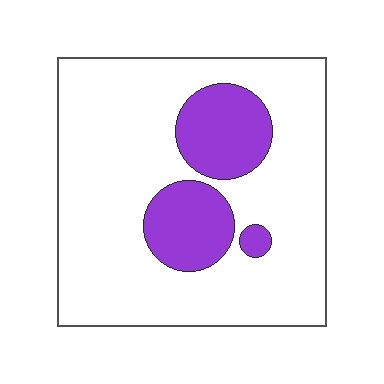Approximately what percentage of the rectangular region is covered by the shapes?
Approximately 20%.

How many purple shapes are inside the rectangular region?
3.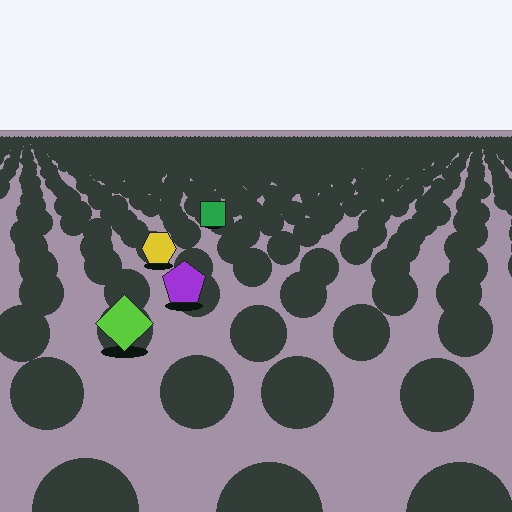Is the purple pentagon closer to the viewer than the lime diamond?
No. The lime diamond is closer — you can tell from the texture gradient: the ground texture is coarser near it.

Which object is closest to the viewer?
The lime diamond is closest. The texture marks near it are larger and more spread out.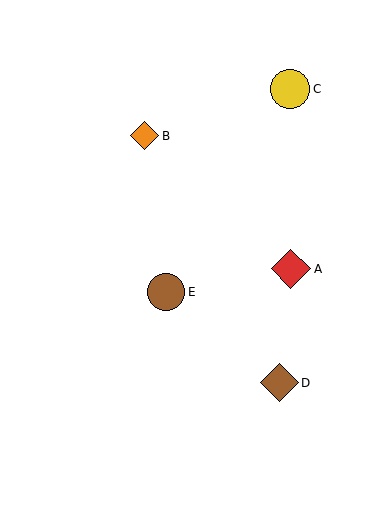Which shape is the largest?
The yellow circle (labeled C) is the largest.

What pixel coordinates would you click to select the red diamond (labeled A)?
Click at (291, 269) to select the red diamond A.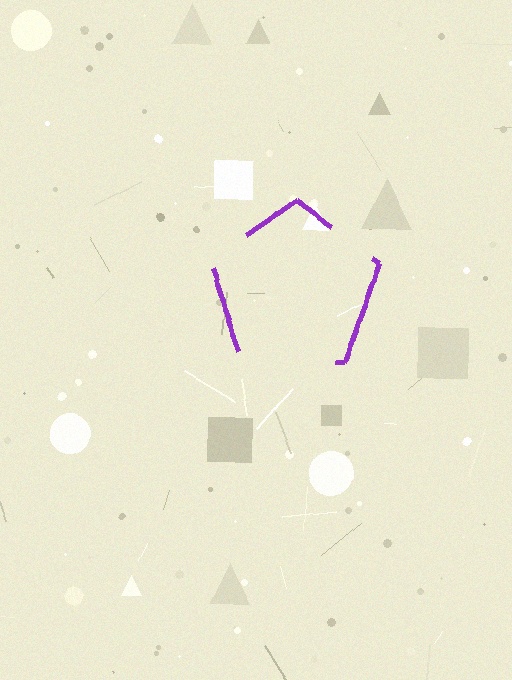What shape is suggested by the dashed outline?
The dashed outline suggests a pentagon.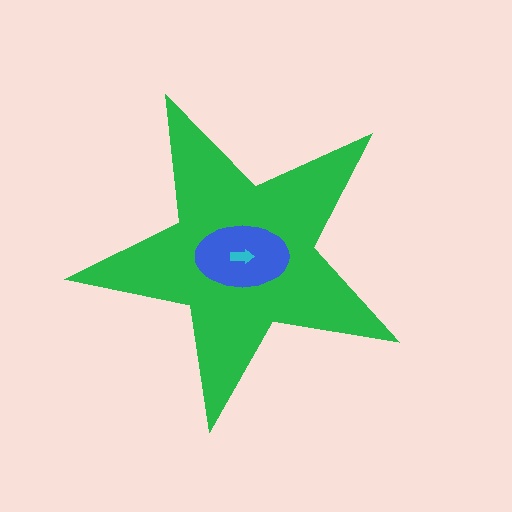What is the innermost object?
The cyan arrow.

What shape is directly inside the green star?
The blue ellipse.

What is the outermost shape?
The green star.